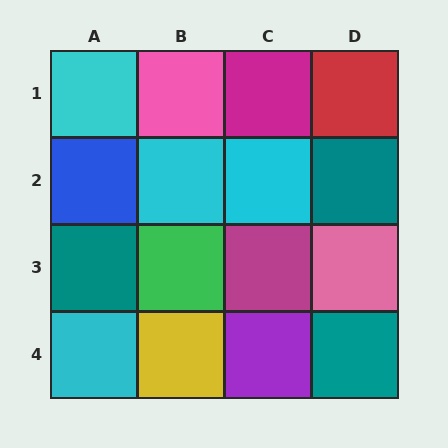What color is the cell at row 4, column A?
Cyan.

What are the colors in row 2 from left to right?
Blue, cyan, cyan, teal.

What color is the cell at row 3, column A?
Teal.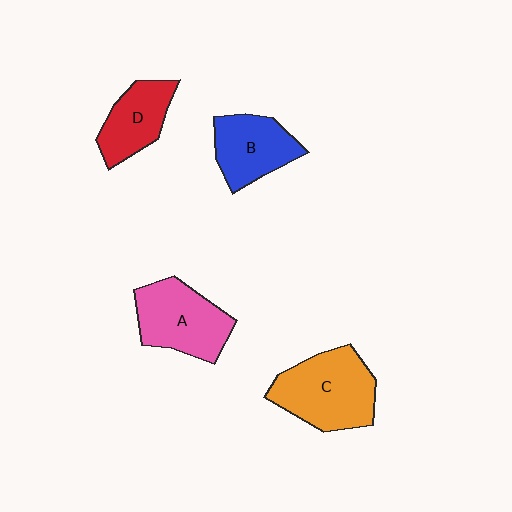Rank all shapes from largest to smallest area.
From largest to smallest: C (orange), A (pink), B (blue), D (red).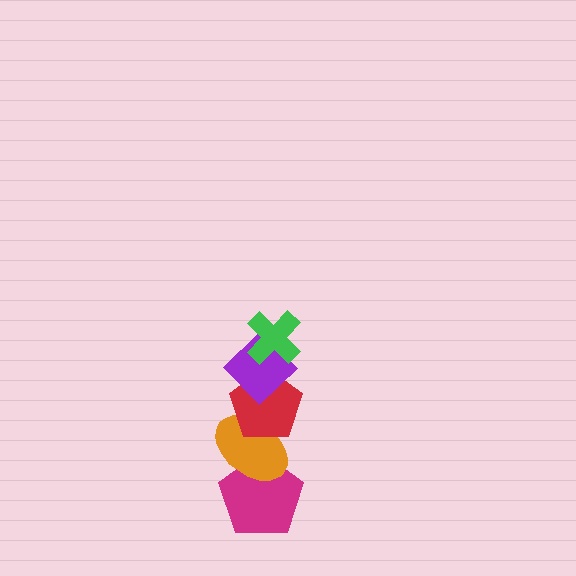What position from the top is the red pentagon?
The red pentagon is 3rd from the top.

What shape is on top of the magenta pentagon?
The orange ellipse is on top of the magenta pentagon.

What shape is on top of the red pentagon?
The purple diamond is on top of the red pentagon.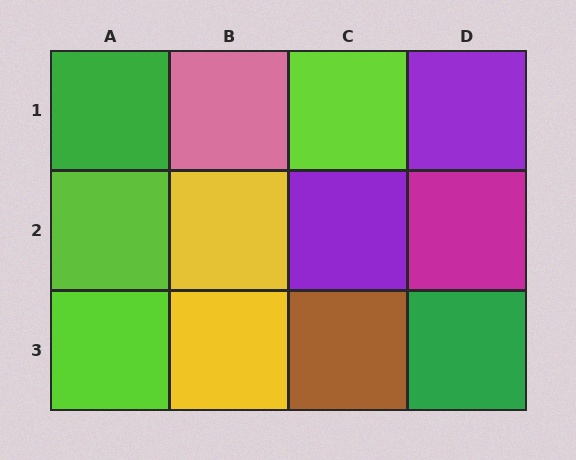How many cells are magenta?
1 cell is magenta.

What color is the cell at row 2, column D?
Magenta.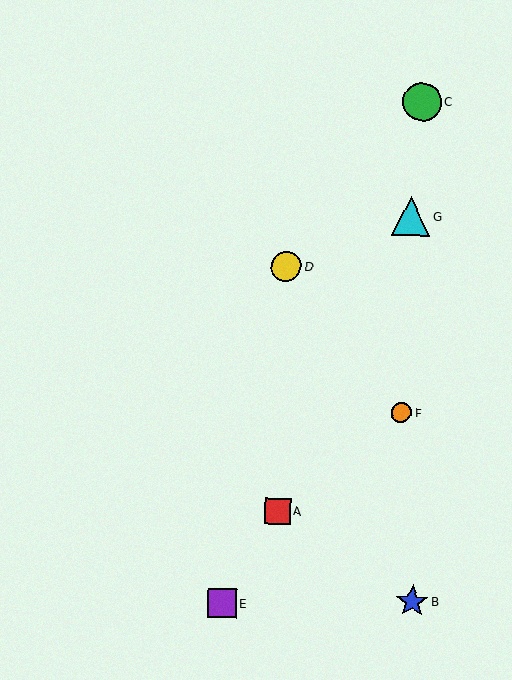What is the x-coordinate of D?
Object D is at x≈286.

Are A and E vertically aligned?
No, A is at x≈278 and E is at x≈222.